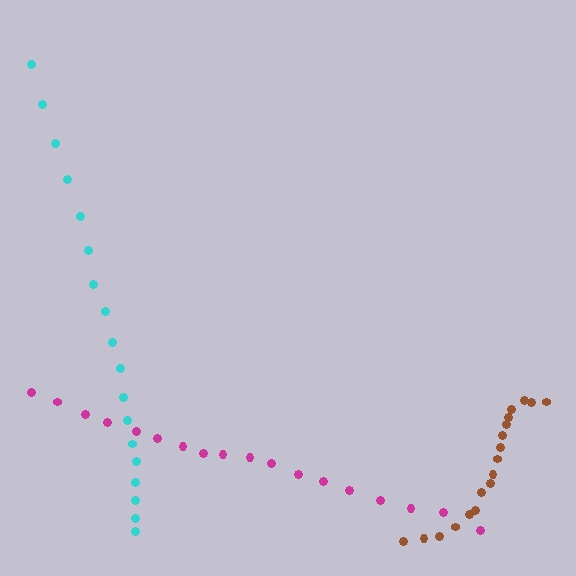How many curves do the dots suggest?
There are 3 distinct paths.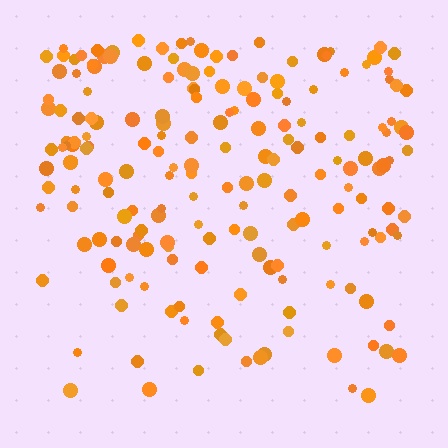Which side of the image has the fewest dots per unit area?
The bottom.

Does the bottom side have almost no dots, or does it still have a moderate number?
Still a moderate number, just noticeably fewer than the top.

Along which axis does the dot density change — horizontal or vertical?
Vertical.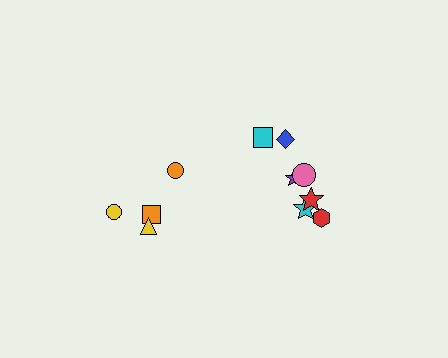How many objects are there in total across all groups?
There are 11 objects.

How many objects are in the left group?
There are 4 objects.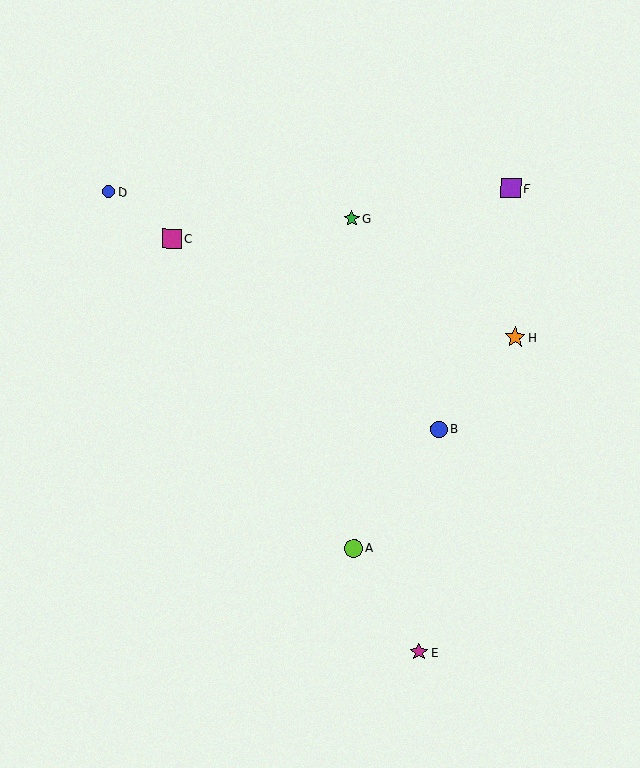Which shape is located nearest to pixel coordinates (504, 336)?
The orange star (labeled H) at (515, 337) is nearest to that location.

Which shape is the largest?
The orange star (labeled H) is the largest.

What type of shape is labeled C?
Shape C is a magenta square.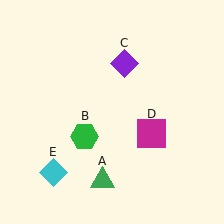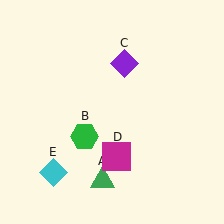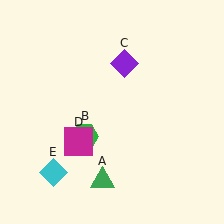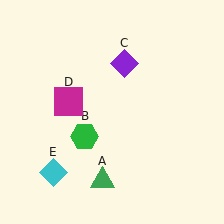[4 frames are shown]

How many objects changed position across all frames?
1 object changed position: magenta square (object D).